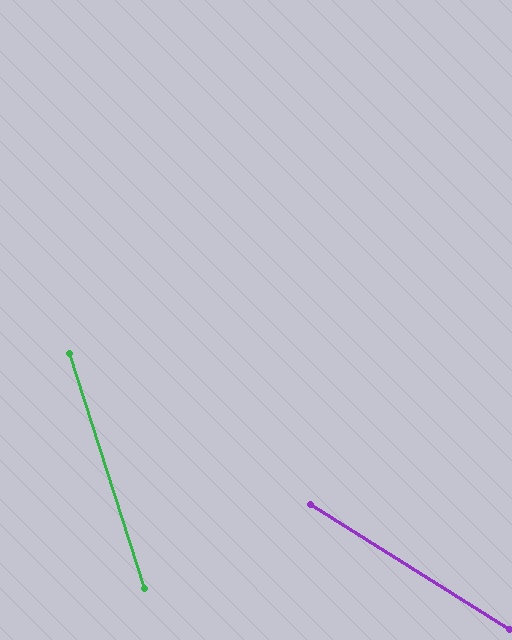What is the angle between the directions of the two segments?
Approximately 40 degrees.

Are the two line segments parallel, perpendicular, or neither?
Neither parallel nor perpendicular — they differ by about 40°.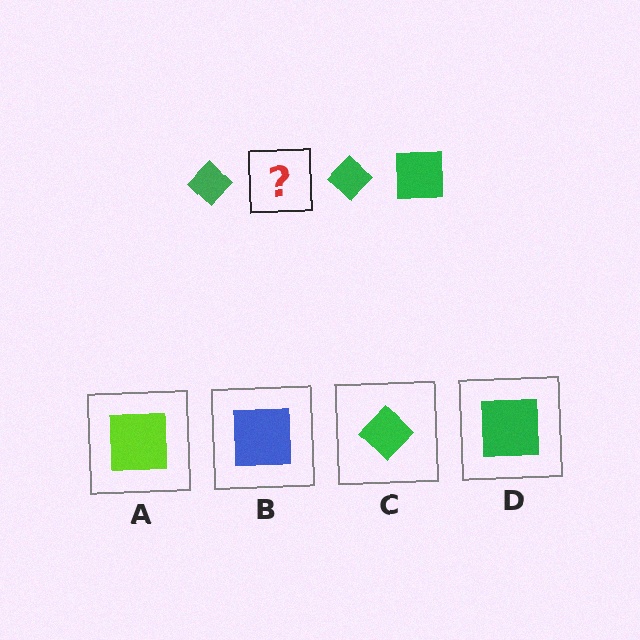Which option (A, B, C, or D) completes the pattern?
D.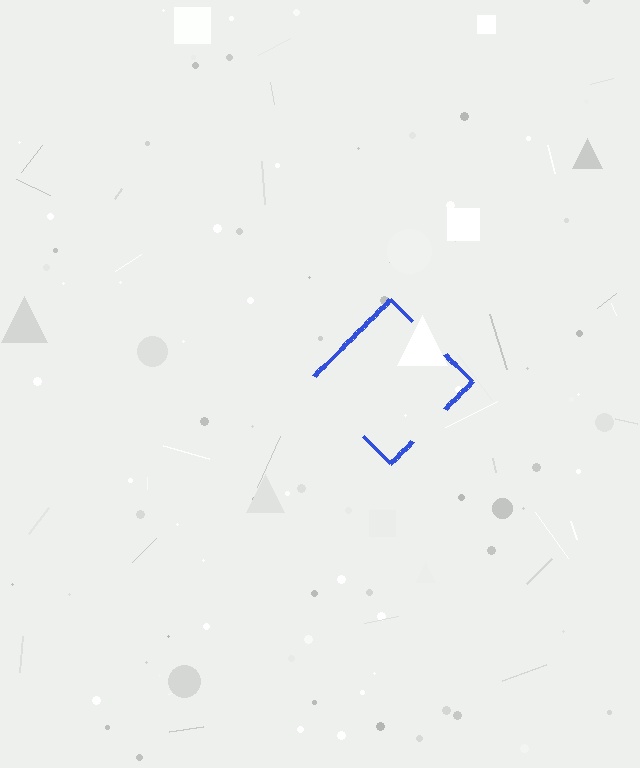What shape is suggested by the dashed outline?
The dashed outline suggests a diamond.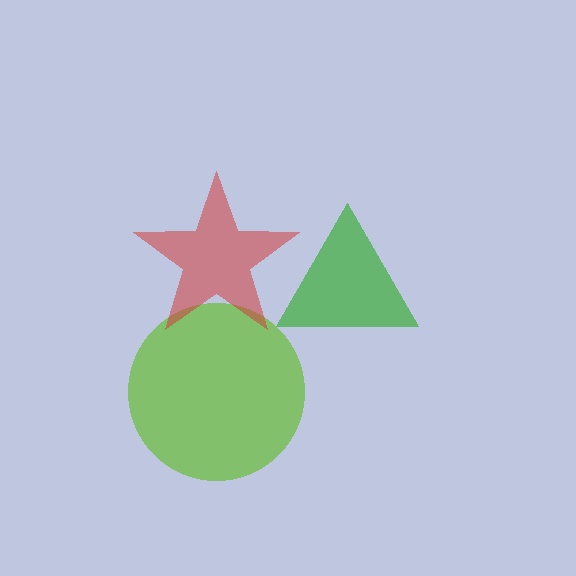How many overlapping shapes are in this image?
There are 3 overlapping shapes in the image.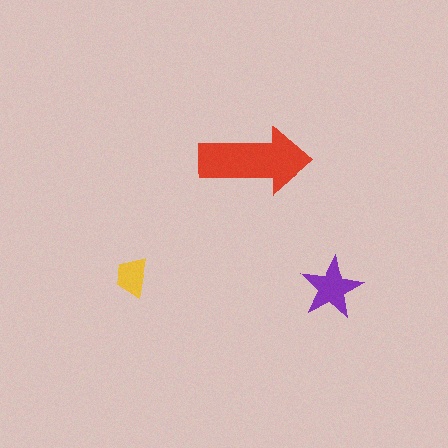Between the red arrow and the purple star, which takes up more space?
The red arrow.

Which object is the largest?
The red arrow.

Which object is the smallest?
The yellow trapezoid.